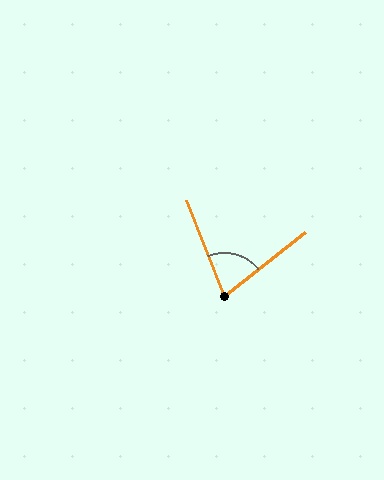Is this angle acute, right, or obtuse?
It is acute.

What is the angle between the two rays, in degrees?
Approximately 73 degrees.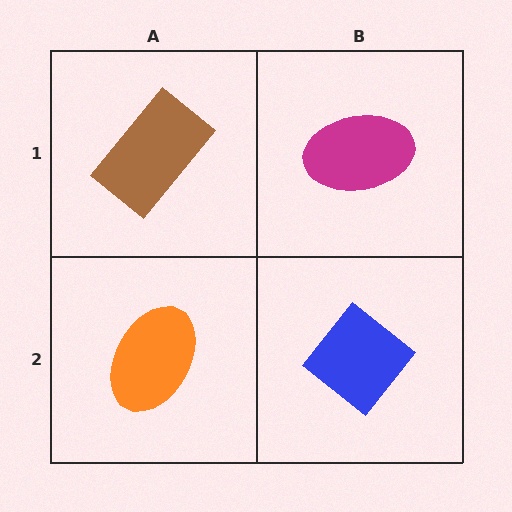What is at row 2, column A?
An orange ellipse.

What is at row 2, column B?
A blue diamond.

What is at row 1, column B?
A magenta ellipse.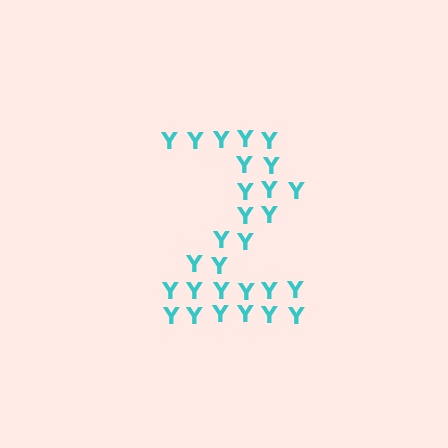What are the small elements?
The small elements are letter Y's.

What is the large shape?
The large shape is the digit 2.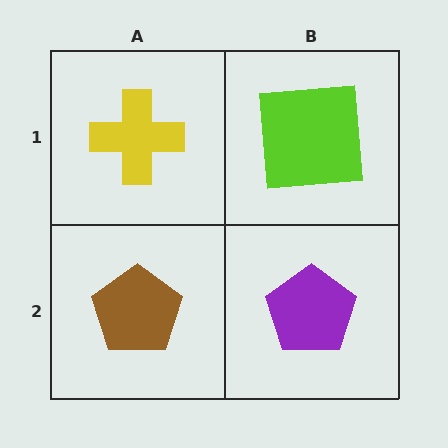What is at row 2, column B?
A purple pentagon.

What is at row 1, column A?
A yellow cross.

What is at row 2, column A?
A brown pentagon.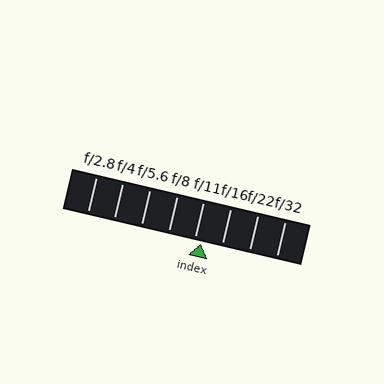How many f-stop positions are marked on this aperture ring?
There are 8 f-stop positions marked.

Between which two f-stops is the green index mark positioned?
The index mark is between f/11 and f/16.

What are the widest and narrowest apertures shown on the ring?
The widest aperture shown is f/2.8 and the narrowest is f/32.